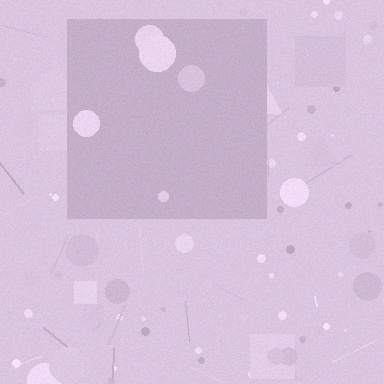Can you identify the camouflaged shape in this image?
The camouflaged shape is a square.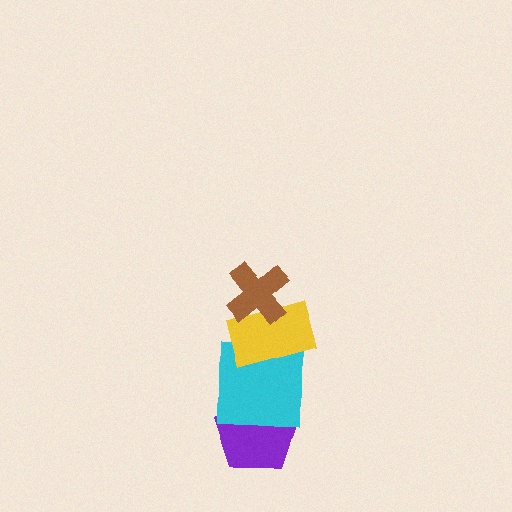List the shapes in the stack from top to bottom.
From top to bottom: the brown cross, the yellow rectangle, the cyan square, the purple pentagon.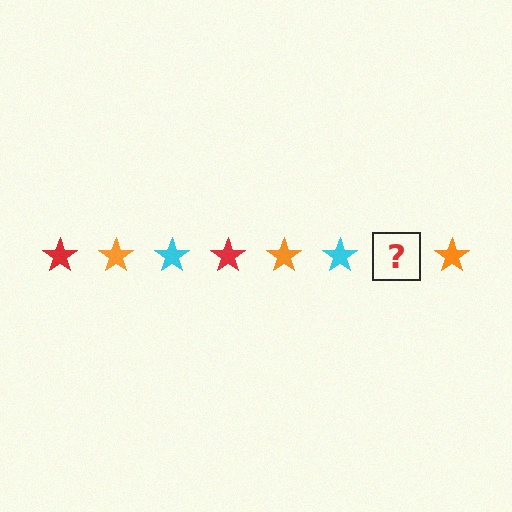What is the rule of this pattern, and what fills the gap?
The rule is that the pattern cycles through red, orange, cyan stars. The gap should be filled with a red star.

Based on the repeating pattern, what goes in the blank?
The blank should be a red star.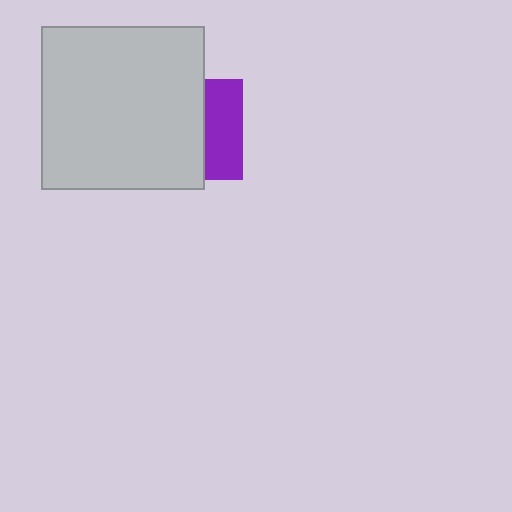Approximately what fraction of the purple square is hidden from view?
Roughly 63% of the purple square is hidden behind the light gray square.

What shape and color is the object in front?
The object in front is a light gray square.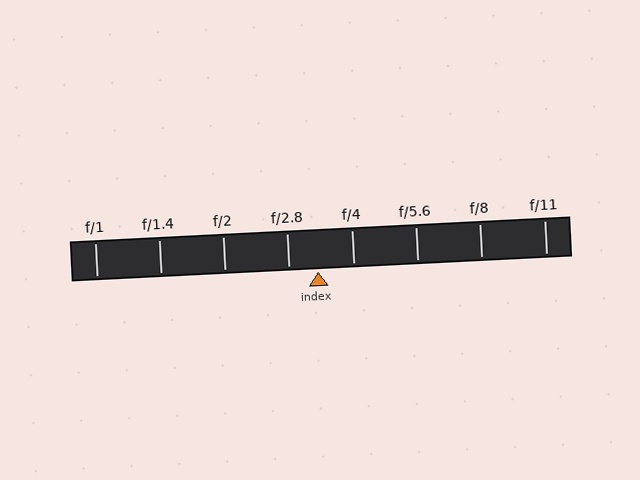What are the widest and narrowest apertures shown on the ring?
The widest aperture shown is f/1 and the narrowest is f/11.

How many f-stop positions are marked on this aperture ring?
There are 8 f-stop positions marked.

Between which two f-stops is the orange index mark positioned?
The index mark is between f/2.8 and f/4.